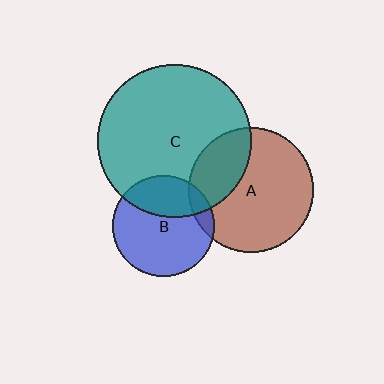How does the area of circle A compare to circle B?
Approximately 1.5 times.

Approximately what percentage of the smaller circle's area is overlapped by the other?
Approximately 30%.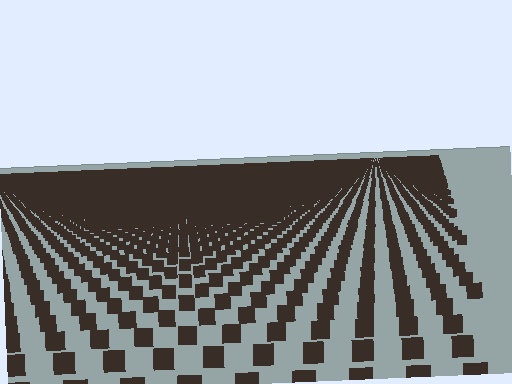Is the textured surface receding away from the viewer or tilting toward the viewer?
The surface is receding away from the viewer. Texture elements get smaller and denser toward the top.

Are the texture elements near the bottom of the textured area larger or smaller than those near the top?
Larger. Near the bottom, elements are closer to the viewer and appear at a bigger on-screen size.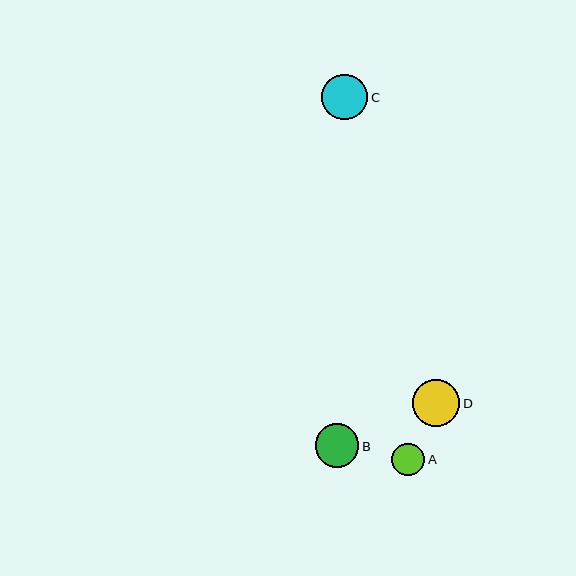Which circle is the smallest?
Circle A is the smallest with a size of approximately 33 pixels.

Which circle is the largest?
Circle D is the largest with a size of approximately 47 pixels.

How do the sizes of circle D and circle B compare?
Circle D and circle B are approximately the same size.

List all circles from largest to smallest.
From largest to smallest: D, C, B, A.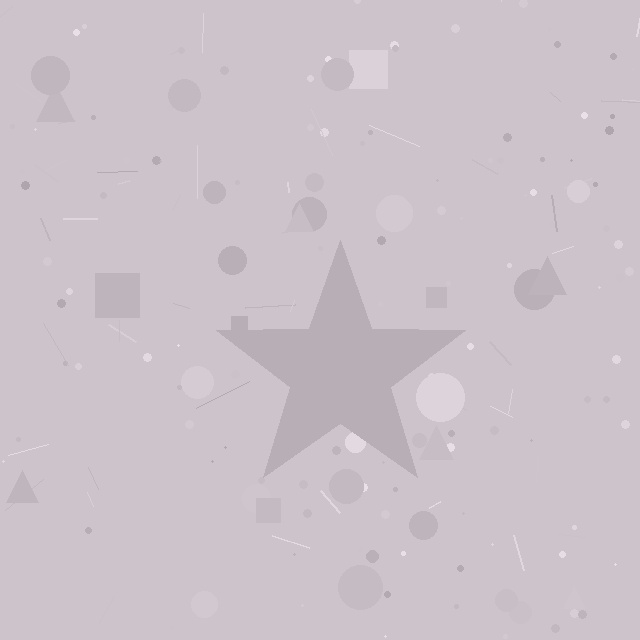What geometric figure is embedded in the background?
A star is embedded in the background.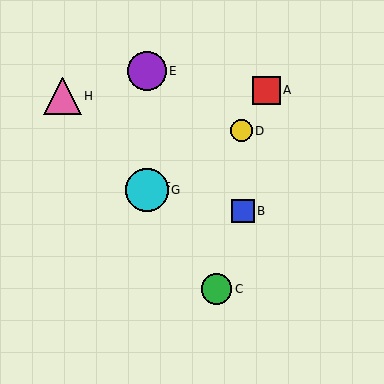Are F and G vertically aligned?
Yes, both are at x≈147.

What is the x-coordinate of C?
Object C is at x≈217.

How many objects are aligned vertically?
3 objects (E, F, G) are aligned vertically.